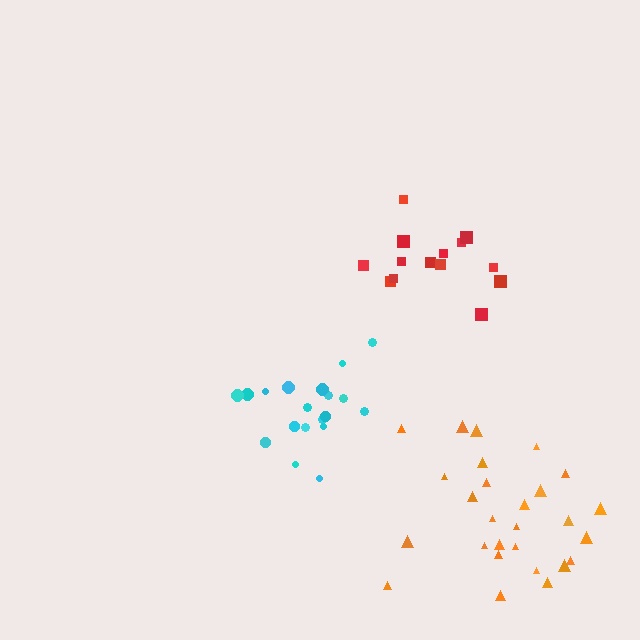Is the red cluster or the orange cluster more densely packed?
Red.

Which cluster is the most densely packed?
Cyan.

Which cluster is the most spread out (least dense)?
Orange.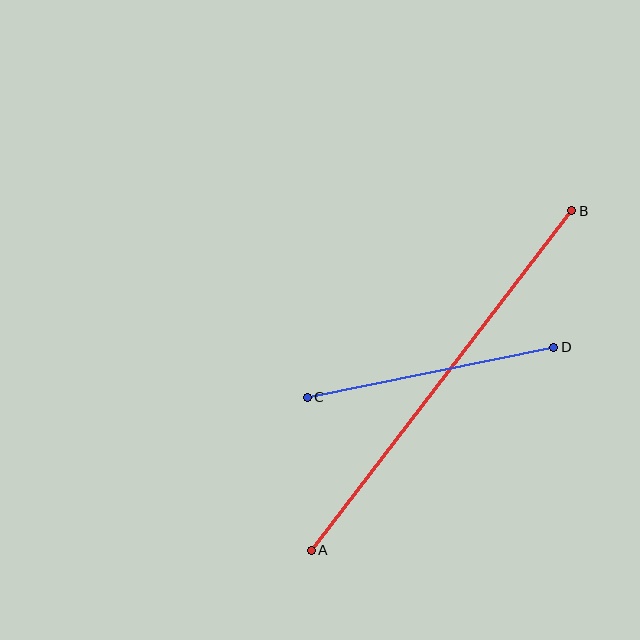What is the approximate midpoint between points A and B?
The midpoint is at approximately (442, 381) pixels.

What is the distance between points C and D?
The distance is approximately 251 pixels.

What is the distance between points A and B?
The distance is approximately 428 pixels.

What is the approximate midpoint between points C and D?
The midpoint is at approximately (430, 372) pixels.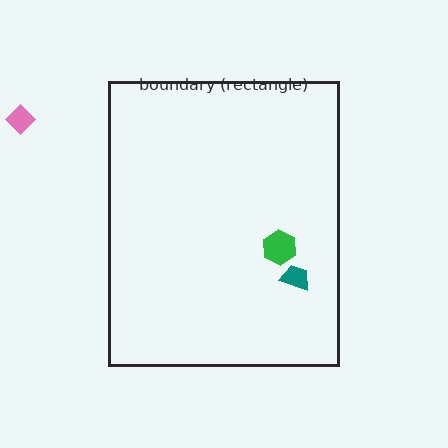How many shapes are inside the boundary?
2 inside, 1 outside.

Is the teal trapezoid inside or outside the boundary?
Inside.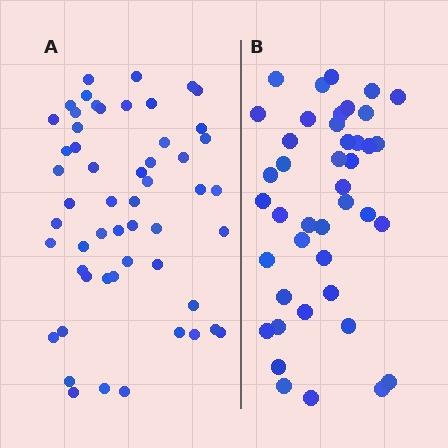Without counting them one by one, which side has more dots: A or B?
Region A (the left region) has more dots.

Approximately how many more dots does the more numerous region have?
Region A has roughly 12 or so more dots than region B.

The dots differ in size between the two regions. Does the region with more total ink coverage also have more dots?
No. Region B has more total ink coverage because its dots are larger, but region A actually contains more individual dots. Total area can be misleading — the number of items is what matters here.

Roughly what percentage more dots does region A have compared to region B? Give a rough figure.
About 30% more.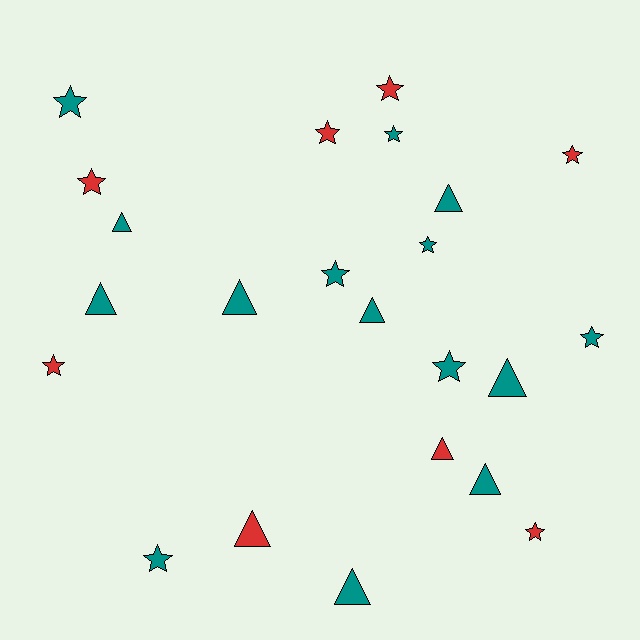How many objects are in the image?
There are 23 objects.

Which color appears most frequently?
Teal, with 15 objects.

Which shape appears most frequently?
Star, with 13 objects.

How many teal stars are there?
There are 7 teal stars.